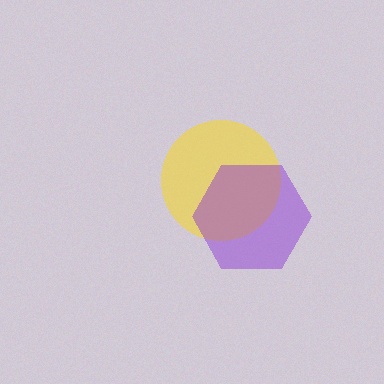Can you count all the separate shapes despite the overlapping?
Yes, there are 2 separate shapes.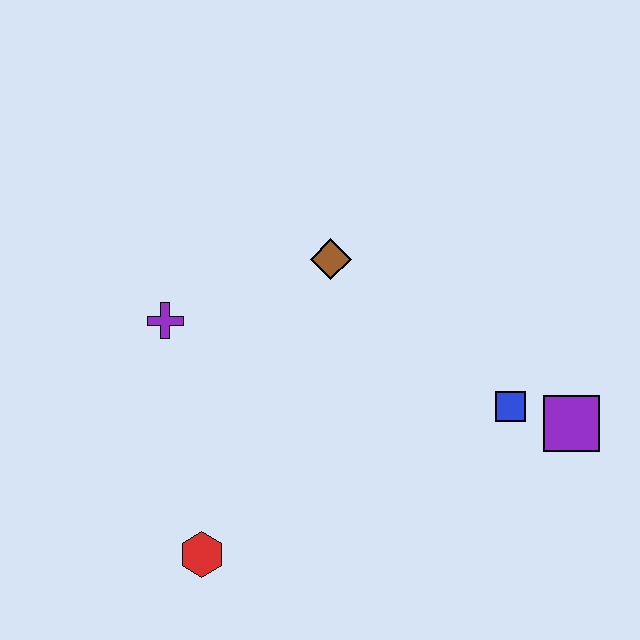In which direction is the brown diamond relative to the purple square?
The brown diamond is to the left of the purple square.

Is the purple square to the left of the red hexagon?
No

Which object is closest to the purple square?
The blue square is closest to the purple square.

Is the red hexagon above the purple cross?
No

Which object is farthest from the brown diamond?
The red hexagon is farthest from the brown diamond.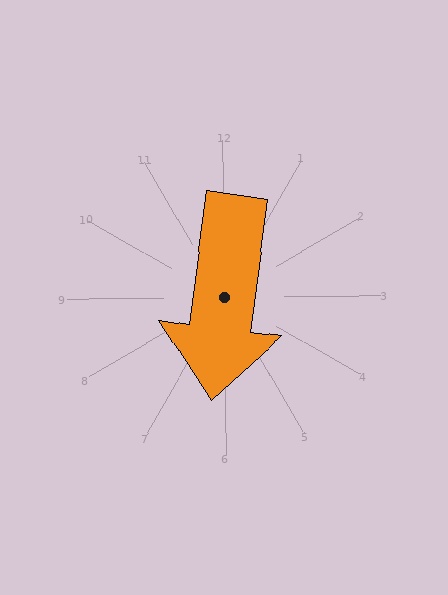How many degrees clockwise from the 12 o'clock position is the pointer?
Approximately 188 degrees.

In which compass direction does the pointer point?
South.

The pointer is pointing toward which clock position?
Roughly 6 o'clock.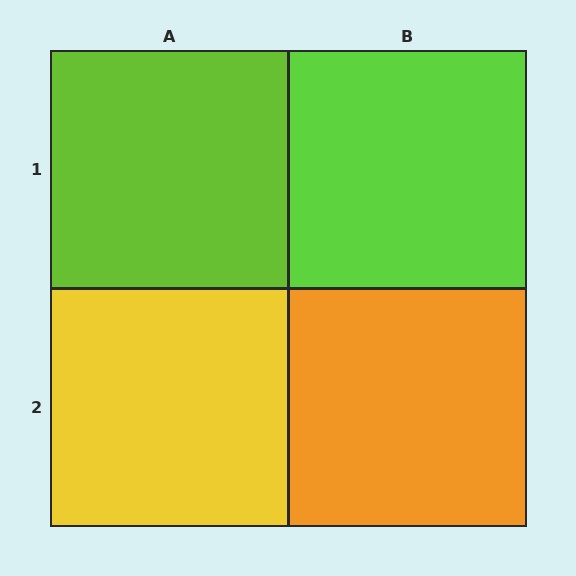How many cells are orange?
1 cell is orange.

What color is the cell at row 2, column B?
Orange.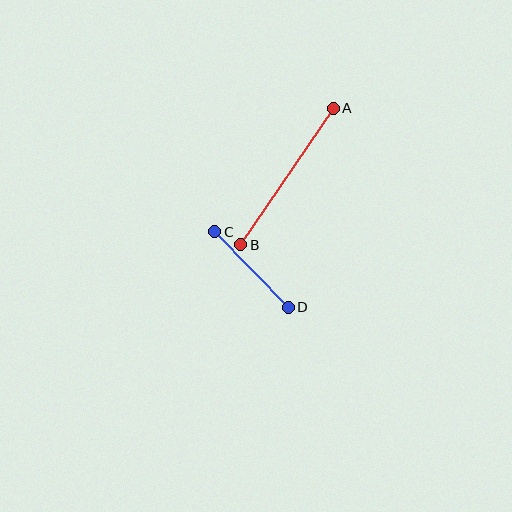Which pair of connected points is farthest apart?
Points A and B are farthest apart.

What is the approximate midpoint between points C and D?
The midpoint is at approximately (251, 270) pixels.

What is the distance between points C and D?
The distance is approximately 105 pixels.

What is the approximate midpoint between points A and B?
The midpoint is at approximately (287, 177) pixels.